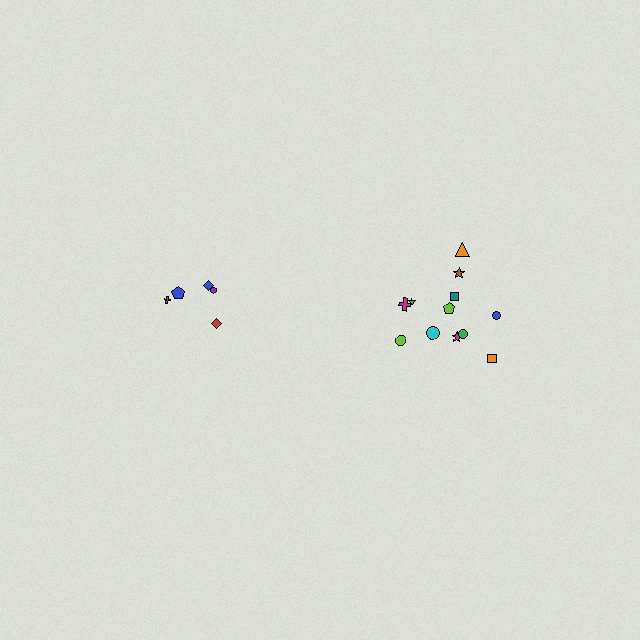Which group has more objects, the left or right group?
The right group.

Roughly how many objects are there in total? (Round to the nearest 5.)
Roughly 15 objects in total.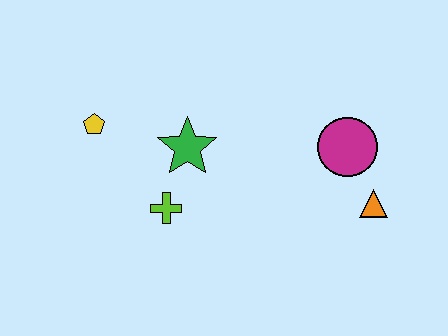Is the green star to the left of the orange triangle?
Yes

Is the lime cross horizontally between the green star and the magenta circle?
No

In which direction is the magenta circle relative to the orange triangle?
The magenta circle is above the orange triangle.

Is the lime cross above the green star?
No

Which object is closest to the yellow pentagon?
The green star is closest to the yellow pentagon.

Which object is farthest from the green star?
The orange triangle is farthest from the green star.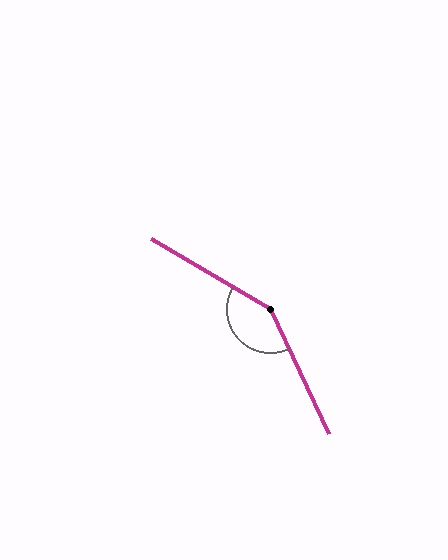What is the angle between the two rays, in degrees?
Approximately 145 degrees.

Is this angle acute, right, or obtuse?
It is obtuse.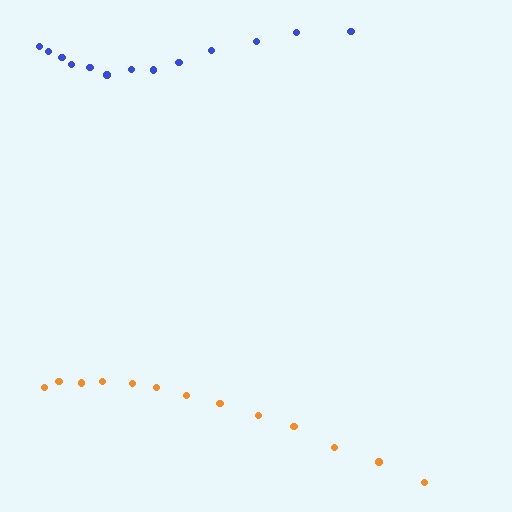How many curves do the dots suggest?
There are 2 distinct paths.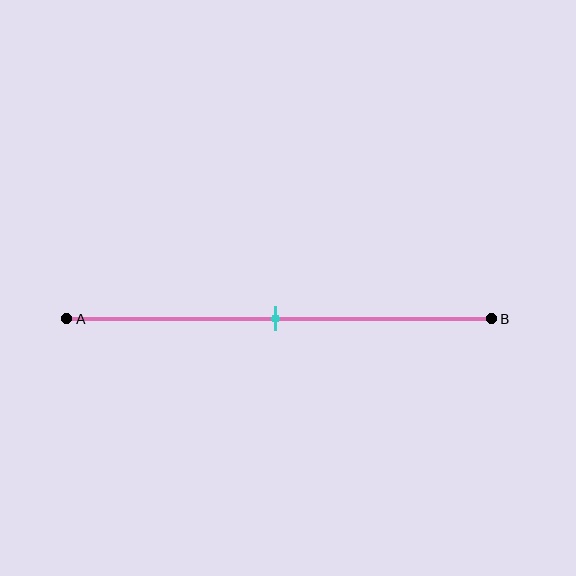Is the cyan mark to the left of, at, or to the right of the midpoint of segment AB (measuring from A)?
The cyan mark is approximately at the midpoint of segment AB.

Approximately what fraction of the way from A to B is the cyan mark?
The cyan mark is approximately 50% of the way from A to B.